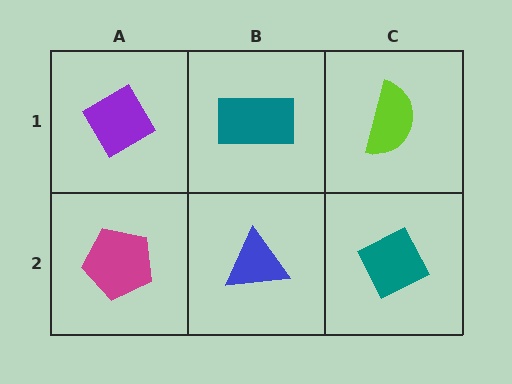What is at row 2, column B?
A blue triangle.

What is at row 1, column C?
A lime semicircle.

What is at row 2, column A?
A magenta pentagon.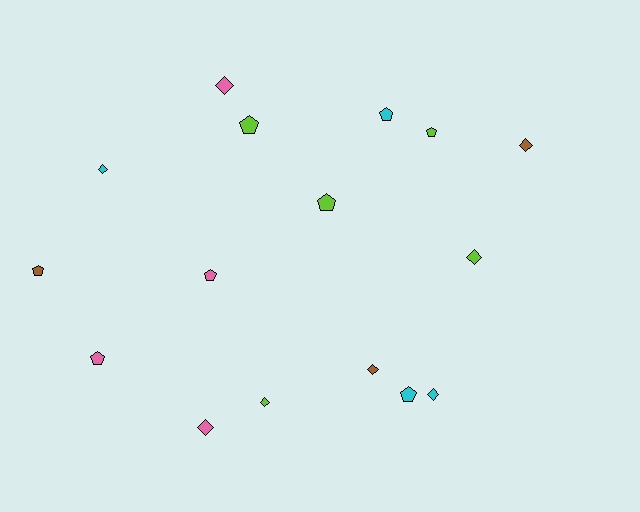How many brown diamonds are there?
There are 2 brown diamonds.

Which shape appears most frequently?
Diamond, with 8 objects.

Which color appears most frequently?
Lime, with 5 objects.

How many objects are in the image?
There are 16 objects.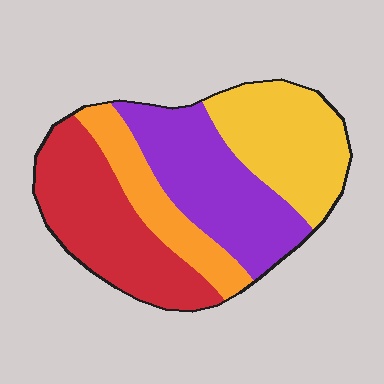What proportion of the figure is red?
Red covers 30% of the figure.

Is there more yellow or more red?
Red.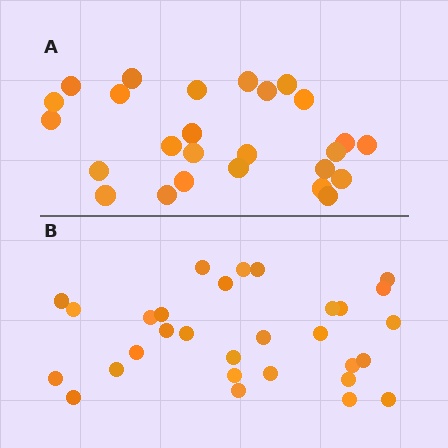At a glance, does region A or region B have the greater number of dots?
Region B (the bottom region) has more dots.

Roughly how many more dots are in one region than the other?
Region B has about 4 more dots than region A.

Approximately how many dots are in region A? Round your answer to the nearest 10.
About 30 dots. (The exact count is 26, which rounds to 30.)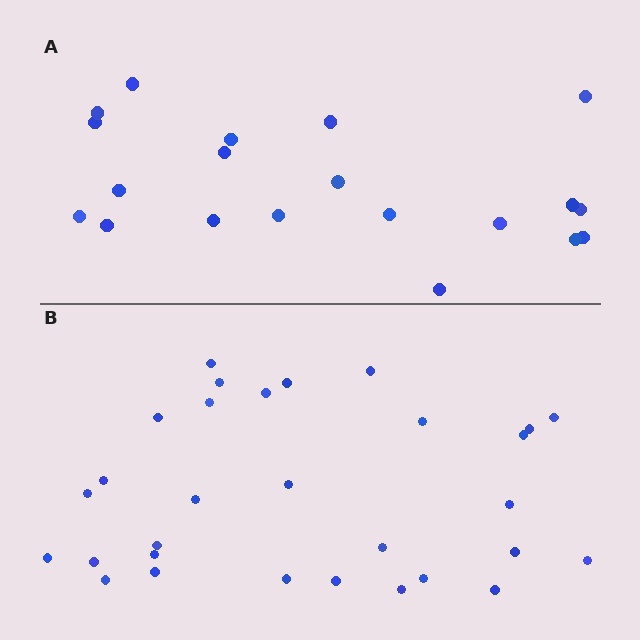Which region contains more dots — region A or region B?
Region B (the bottom region) has more dots.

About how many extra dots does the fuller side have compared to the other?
Region B has roughly 10 or so more dots than region A.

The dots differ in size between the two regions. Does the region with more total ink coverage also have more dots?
No. Region A has more total ink coverage because its dots are larger, but region B actually contains more individual dots. Total area can be misleading — the number of items is what matters here.